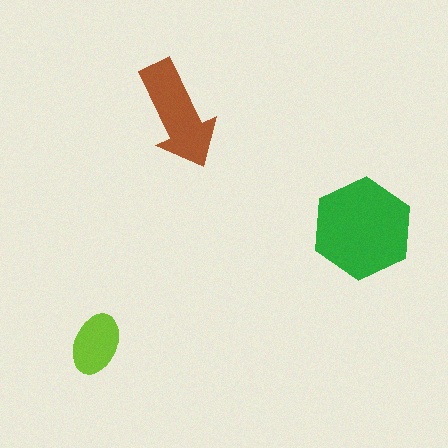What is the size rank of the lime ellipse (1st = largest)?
3rd.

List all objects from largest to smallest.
The green hexagon, the brown arrow, the lime ellipse.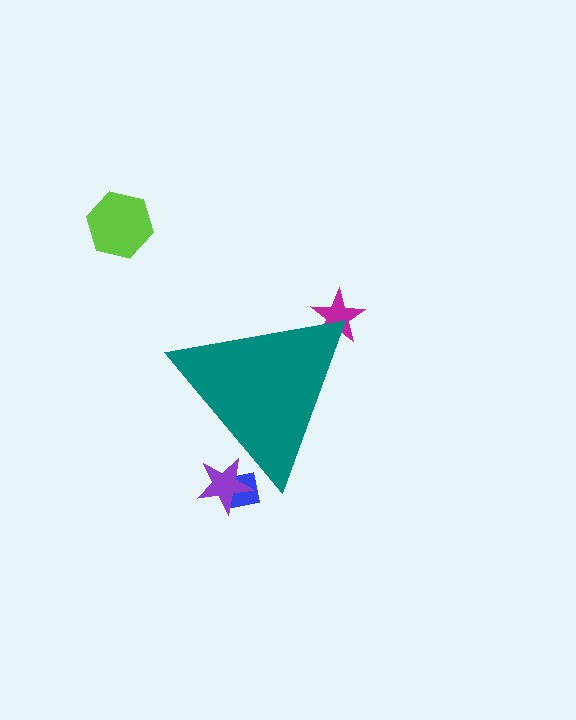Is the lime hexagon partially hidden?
No, the lime hexagon is fully visible.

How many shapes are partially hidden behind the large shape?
3 shapes are partially hidden.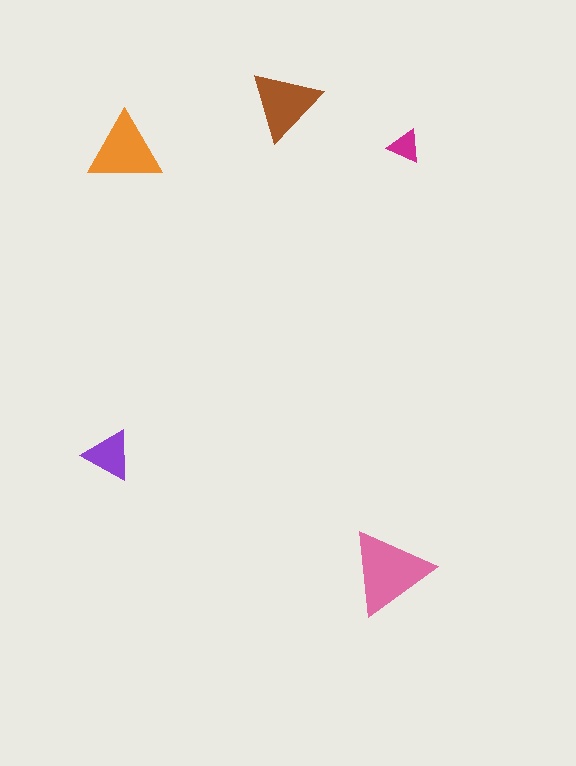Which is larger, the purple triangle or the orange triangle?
The orange one.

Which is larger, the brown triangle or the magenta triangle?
The brown one.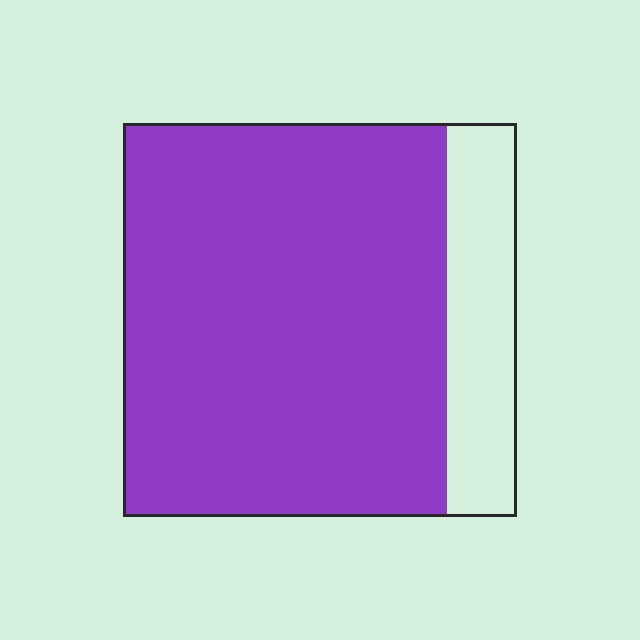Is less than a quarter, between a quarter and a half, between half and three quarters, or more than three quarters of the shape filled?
More than three quarters.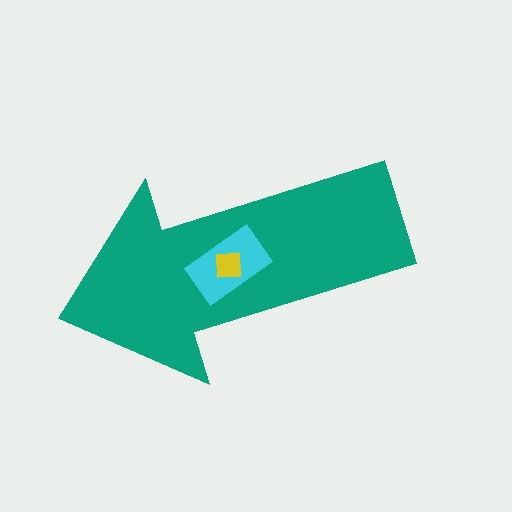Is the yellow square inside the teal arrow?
Yes.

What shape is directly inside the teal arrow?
The cyan rectangle.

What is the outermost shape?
The teal arrow.